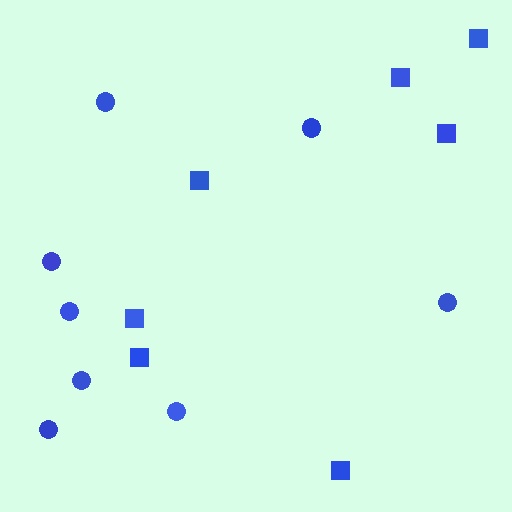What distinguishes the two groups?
There are 2 groups: one group of squares (7) and one group of circles (8).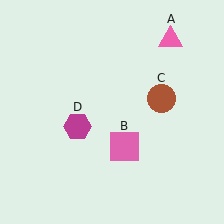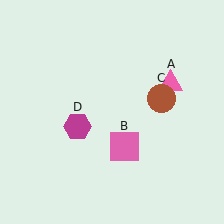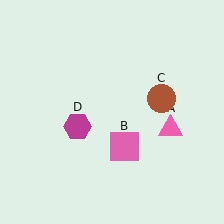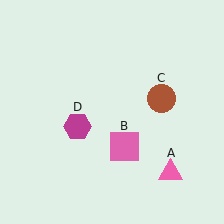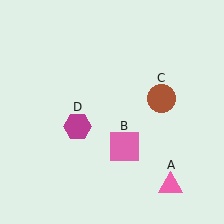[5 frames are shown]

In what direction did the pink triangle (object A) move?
The pink triangle (object A) moved down.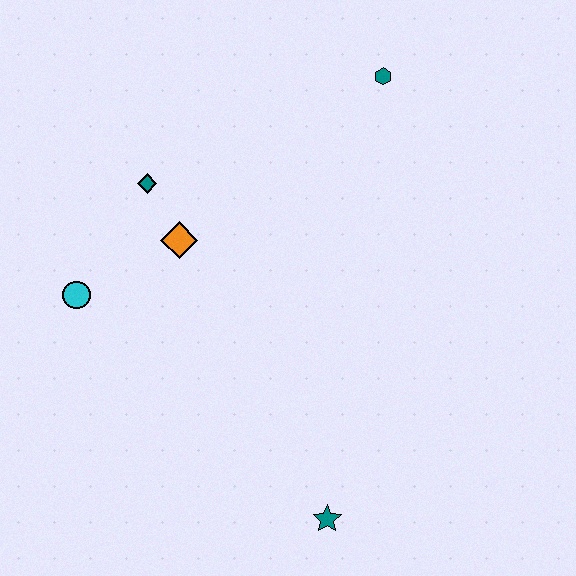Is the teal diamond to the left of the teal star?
Yes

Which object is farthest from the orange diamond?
The teal star is farthest from the orange diamond.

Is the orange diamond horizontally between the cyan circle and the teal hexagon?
Yes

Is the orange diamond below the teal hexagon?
Yes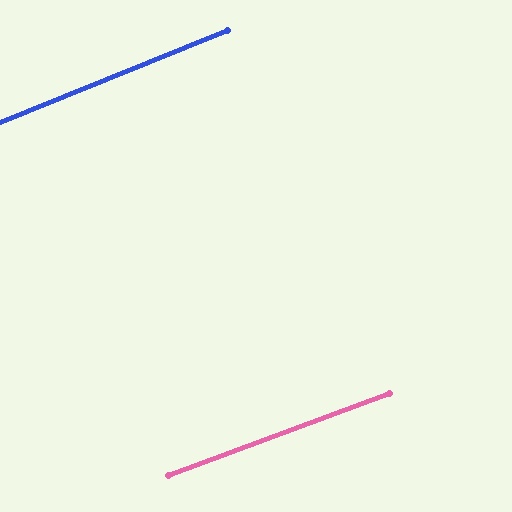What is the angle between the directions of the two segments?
Approximately 2 degrees.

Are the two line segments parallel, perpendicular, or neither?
Parallel — their directions differ by only 1.6°.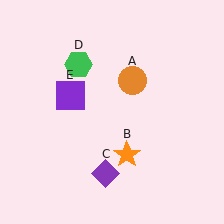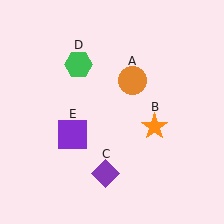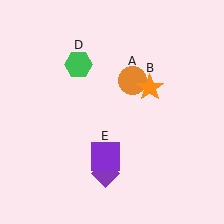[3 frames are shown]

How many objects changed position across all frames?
2 objects changed position: orange star (object B), purple square (object E).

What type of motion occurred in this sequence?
The orange star (object B), purple square (object E) rotated counterclockwise around the center of the scene.